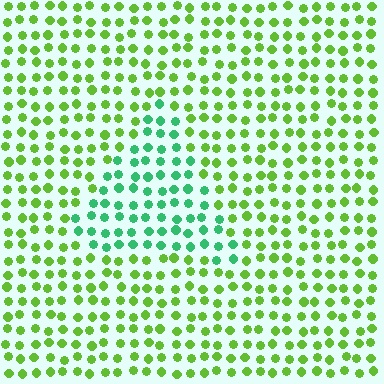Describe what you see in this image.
The image is filled with small lime elements in a uniform arrangement. A triangle-shaped region is visible where the elements are tinted to a slightly different hue, forming a subtle color boundary.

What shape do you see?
I see a triangle.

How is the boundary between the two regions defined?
The boundary is defined purely by a slight shift in hue (about 47 degrees). Spacing, size, and orientation are identical on both sides.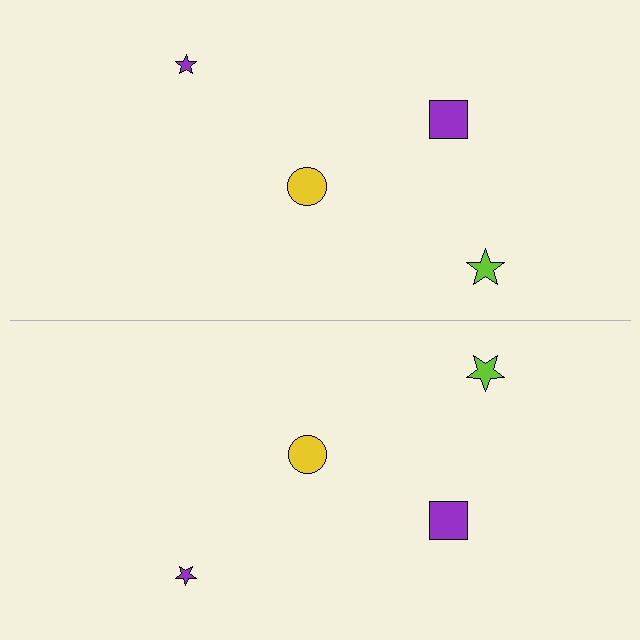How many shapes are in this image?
There are 8 shapes in this image.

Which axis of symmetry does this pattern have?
The pattern has a horizontal axis of symmetry running through the center of the image.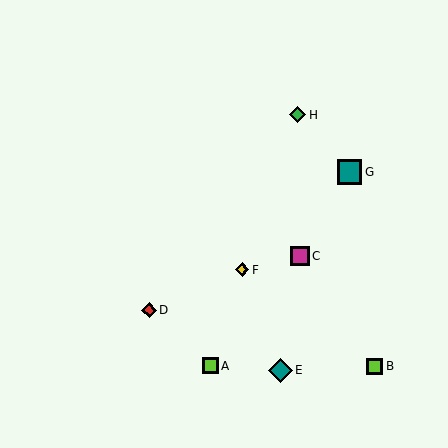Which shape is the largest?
The teal square (labeled G) is the largest.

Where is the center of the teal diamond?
The center of the teal diamond is at (280, 370).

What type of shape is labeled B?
Shape B is a lime square.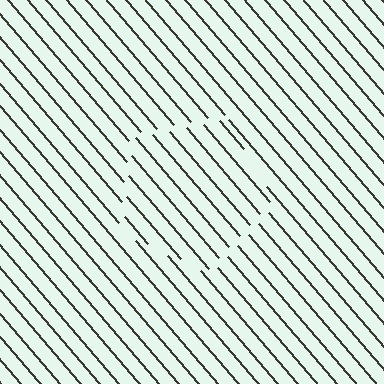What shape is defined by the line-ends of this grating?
An illusory pentagon. The interior of the shape contains the same grating, shifted by half a period — the contour is defined by the phase discontinuity where line-ends from the inner and outer gratings abut.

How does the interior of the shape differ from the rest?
The interior of the shape contains the same grating, shifted by half a period — the contour is defined by the phase discontinuity where line-ends from the inner and outer gratings abut.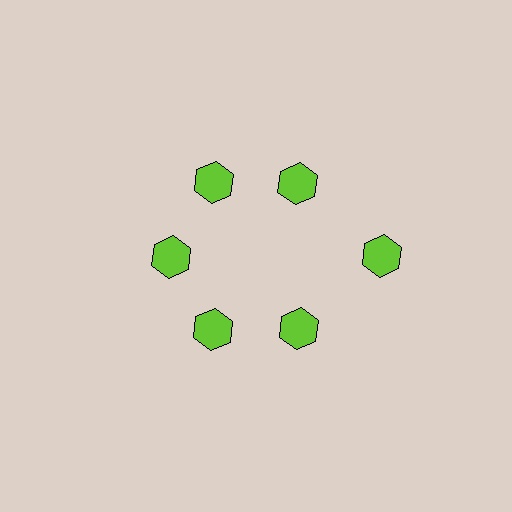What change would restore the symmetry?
The symmetry would be restored by moving it inward, back onto the ring so that all 6 hexagons sit at equal angles and equal distance from the center.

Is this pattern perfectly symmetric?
No. The 6 lime hexagons are arranged in a ring, but one element near the 3 o'clock position is pushed outward from the center, breaking the 6-fold rotational symmetry.